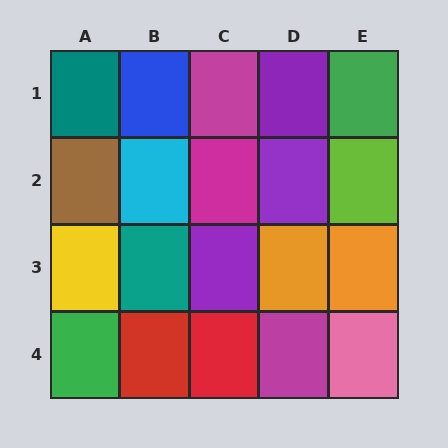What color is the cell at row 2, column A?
Brown.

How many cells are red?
2 cells are red.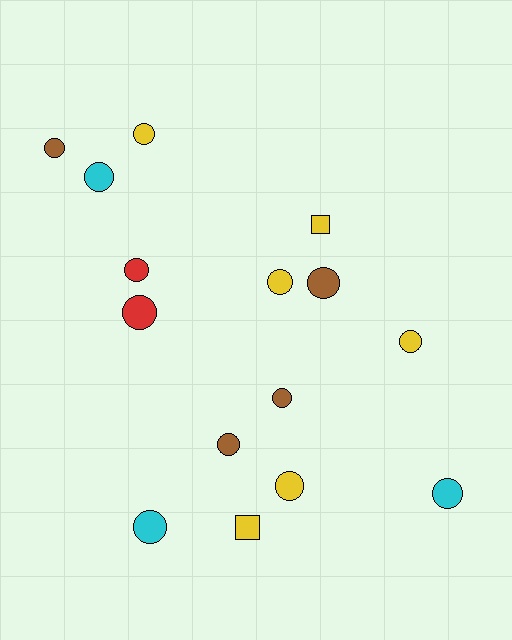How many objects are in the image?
There are 15 objects.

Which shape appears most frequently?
Circle, with 13 objects.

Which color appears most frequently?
Yellow, with 6 objects.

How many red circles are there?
There are 2 red circles.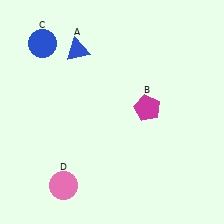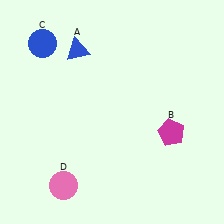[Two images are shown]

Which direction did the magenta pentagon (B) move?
The magenta pentagon (B) moved down.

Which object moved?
The magenta pentagon (B) moved down.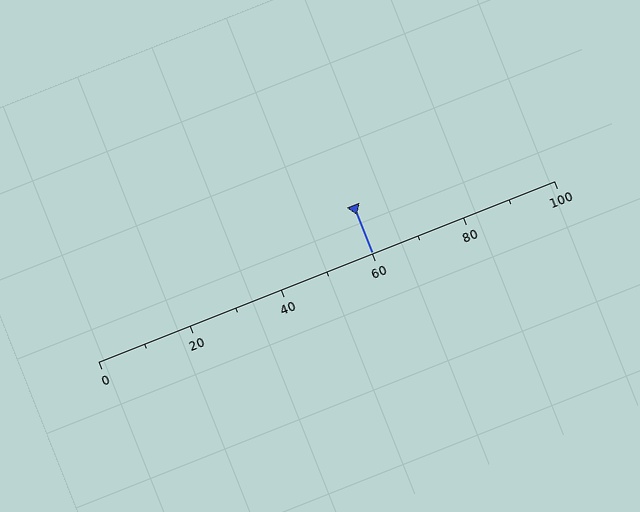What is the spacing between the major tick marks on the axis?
The major ticks are spaced 20 apart.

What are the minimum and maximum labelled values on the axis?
The axis runs from 0 to 100.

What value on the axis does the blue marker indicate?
The marker indicates approximately 60.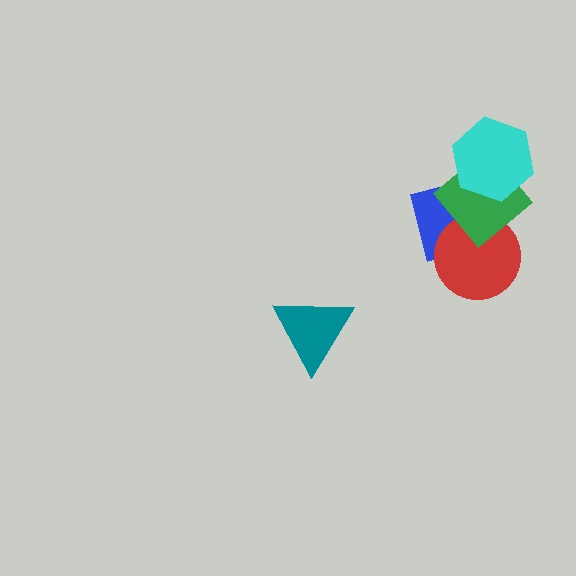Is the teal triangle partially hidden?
No, no other shape covers it.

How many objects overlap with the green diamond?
3 objects overlap with the green diamond.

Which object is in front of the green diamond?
The cyan hexagon is in front of the green diamond.